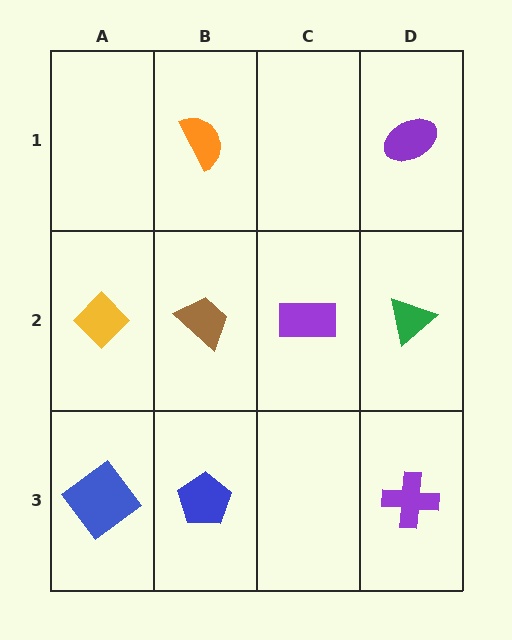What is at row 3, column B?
A blue pentagon.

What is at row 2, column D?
A green triangle.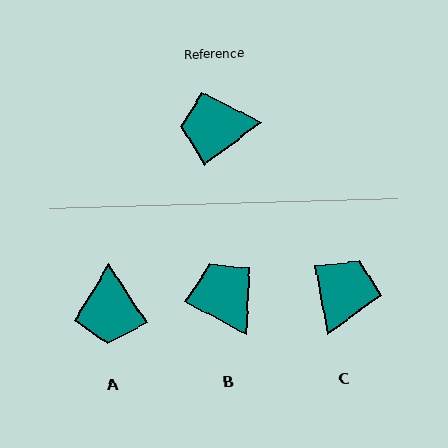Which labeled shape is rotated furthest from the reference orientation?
C, about 116 degrees away.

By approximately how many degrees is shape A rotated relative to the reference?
Approximately 86 degrees counter-clockwise.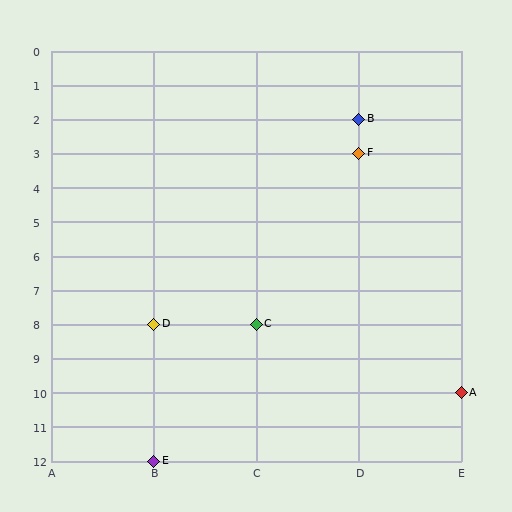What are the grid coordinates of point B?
Point B is at grid coordinates (D, 2).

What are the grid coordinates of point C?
Point C is at grid coordinates (C, 8).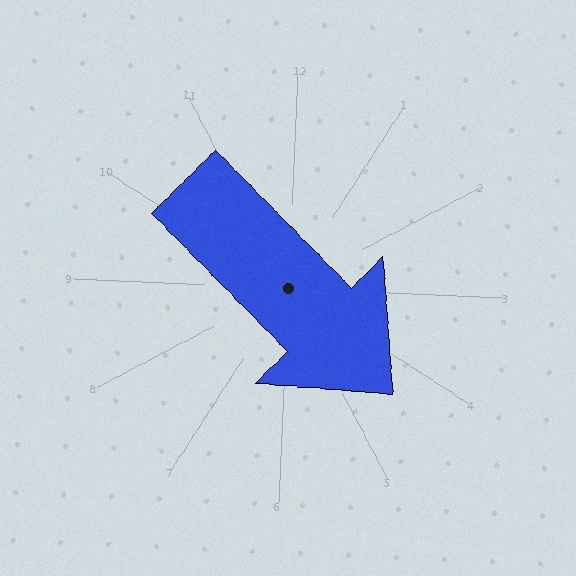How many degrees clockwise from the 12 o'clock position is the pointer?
Approximately 133 degrees.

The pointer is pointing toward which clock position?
Roughly 4 o'clock.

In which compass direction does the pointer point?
Southeast.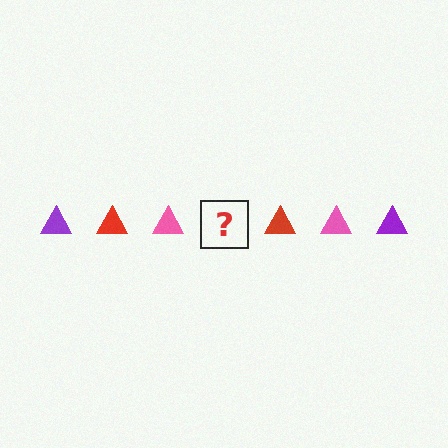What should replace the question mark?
The question mark should be replaced with a purple triangle.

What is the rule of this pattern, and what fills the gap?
The rule is that the pattern cycles through purple, red, pink triangles. The gap should be filled with a purple triangle.